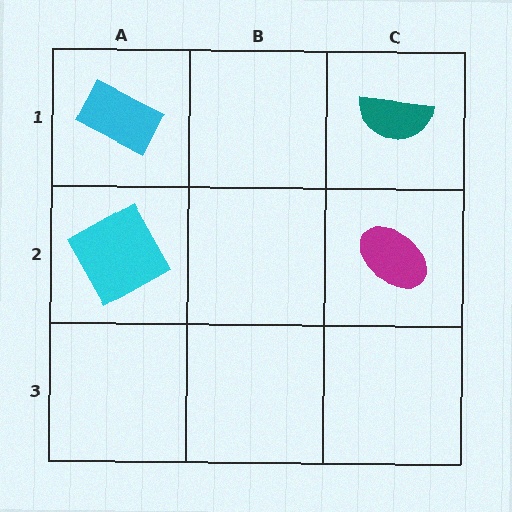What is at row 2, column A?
A cyan square.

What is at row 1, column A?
A cyan rectangle.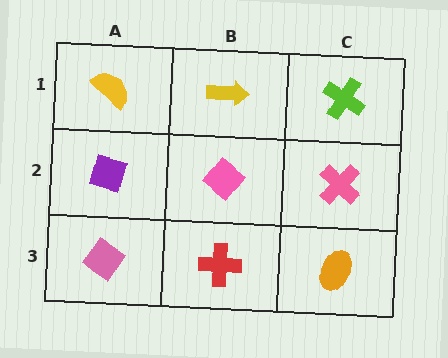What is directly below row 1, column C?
A pink cross.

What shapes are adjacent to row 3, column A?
A purple diamond (row 2, column A), a red cross (row 3, column B).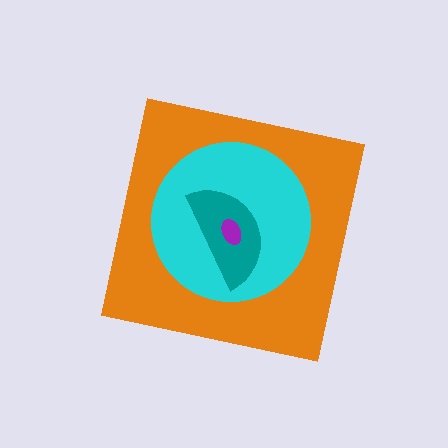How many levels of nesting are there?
4.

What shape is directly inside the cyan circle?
The teal semicircle.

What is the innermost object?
The purple ellipse.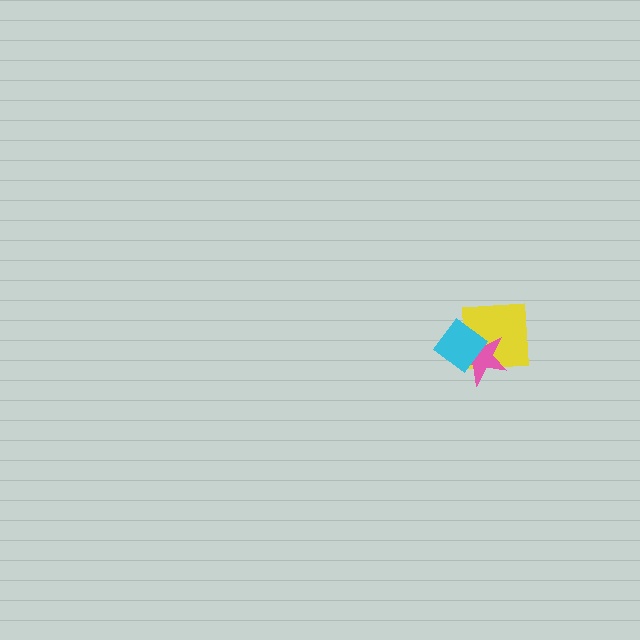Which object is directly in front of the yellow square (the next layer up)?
The pink star is directly in front of the yellow square.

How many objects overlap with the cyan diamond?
2 objects overlap with the cyan diamond.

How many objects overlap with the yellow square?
2 objects overlap with the yellow square.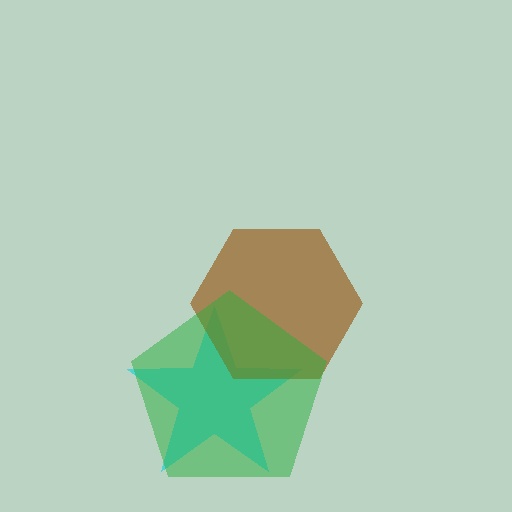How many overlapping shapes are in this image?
There are 3 overlapping shapes in the image.